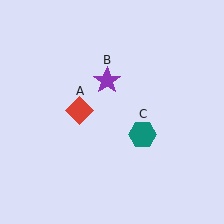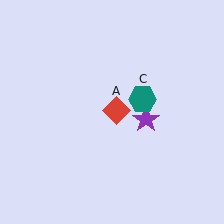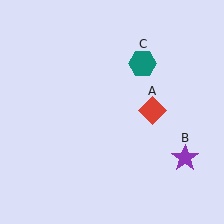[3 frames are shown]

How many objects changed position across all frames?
3 objects changed position: red diamond (object A), purple star (object B), teal hexagon (object C).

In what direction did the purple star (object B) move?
The purple star (object B) moved down and to the right.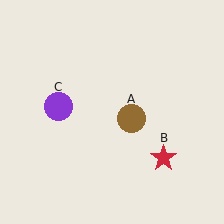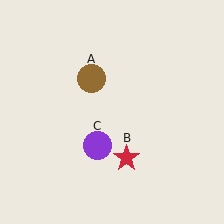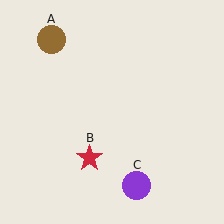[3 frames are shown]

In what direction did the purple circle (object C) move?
The purple circle (object C) moved down and to the right.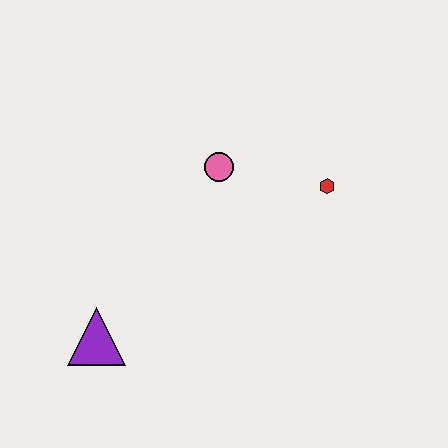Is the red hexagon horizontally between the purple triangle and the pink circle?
No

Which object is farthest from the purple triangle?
The red hexagon is farthest from the purple triangle.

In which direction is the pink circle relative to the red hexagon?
The pink circle is to the left of the red hexagon.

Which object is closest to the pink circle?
The red hexagon is closest to the pink circle.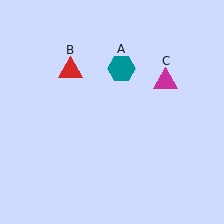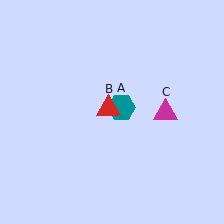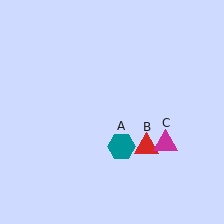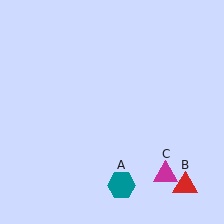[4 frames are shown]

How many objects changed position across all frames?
3 objects changed position: teal hexagon (object A), red triangle (object B), magenta triangle (object C).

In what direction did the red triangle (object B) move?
The red triangle (object B) moved down and to the right.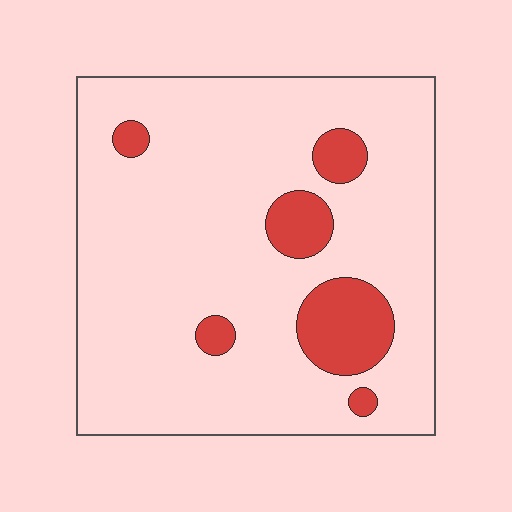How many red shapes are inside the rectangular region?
6.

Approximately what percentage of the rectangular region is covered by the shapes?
Approximately 15%.